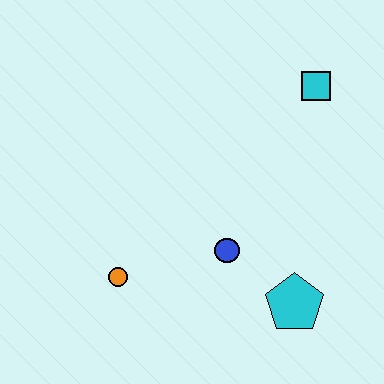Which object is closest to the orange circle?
The blue circle is closest to the orange circle.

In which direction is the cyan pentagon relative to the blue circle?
The cyan pentagon is to the right of the blue circle.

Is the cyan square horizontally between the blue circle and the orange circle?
No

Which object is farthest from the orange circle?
The cyan square is farthest from the orange circle.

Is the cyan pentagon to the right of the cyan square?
No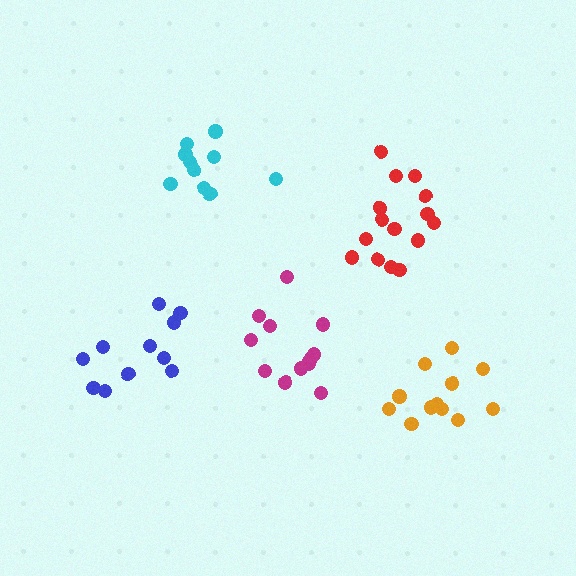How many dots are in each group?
Group 1: 10 dots, Group 2: 15 dots, Group 3: 11 dots, Group 4: 12 dots, Group 5: 13 dots (61 total).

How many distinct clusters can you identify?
There are 5 distinct clusters.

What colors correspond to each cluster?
The clusters are colored: cyan, red, blue, orange, magenta.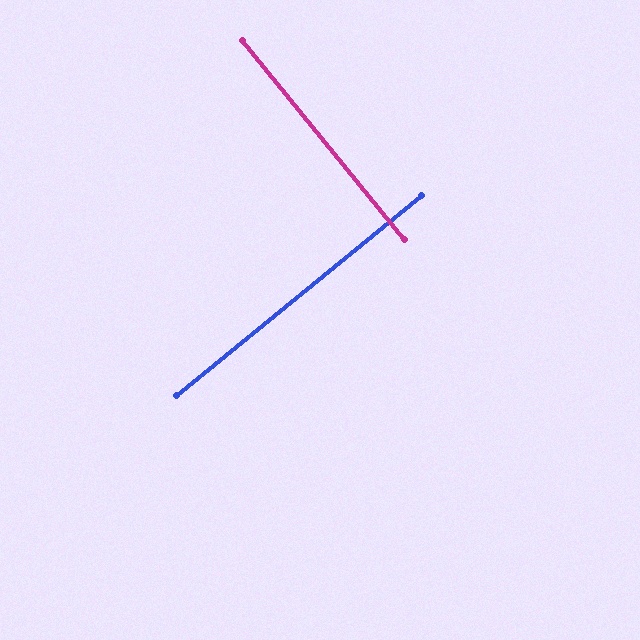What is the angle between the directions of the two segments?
Approximately 90 degrees.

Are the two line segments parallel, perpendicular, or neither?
Perpendicular — they meet at approximately 90°.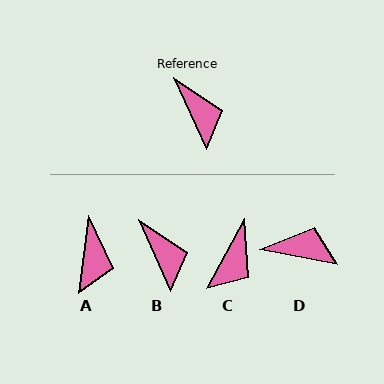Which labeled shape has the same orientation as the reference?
B.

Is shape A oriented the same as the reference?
No, it is off by about 32 degrees.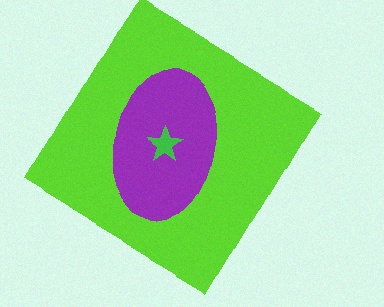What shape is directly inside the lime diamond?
The purple ellipse.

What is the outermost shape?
The lime diamond.